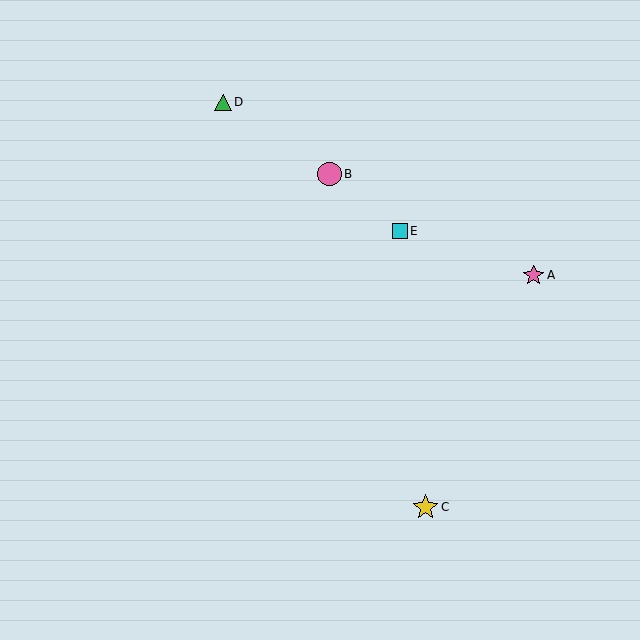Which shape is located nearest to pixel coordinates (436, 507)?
The yellow star (labeled C) at (426, 507) is nearest to that location.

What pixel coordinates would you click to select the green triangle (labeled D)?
Click at (223, 102) to select the green triangle D.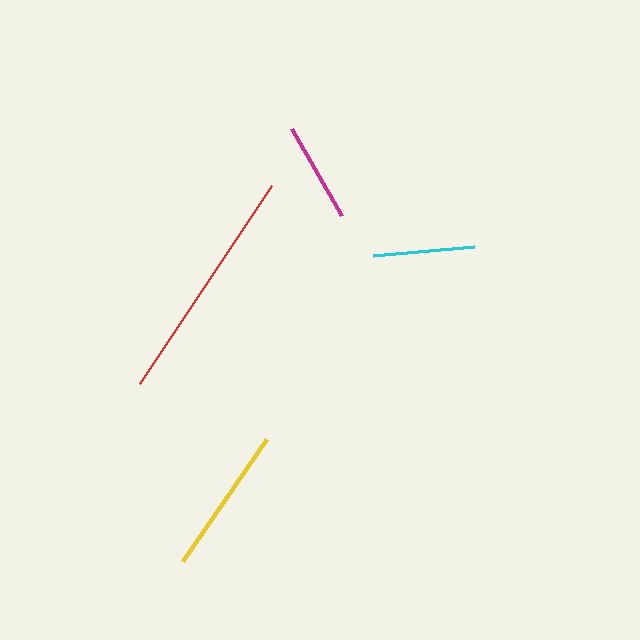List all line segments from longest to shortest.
From longest to shortest: red, yellow, cyan, magenta.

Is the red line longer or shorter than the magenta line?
The red line is longer than the magenta line.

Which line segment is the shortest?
The magenta line is the shortest at approximately 100 pixels.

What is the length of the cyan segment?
The cyan segment is approximately 102 pixels long.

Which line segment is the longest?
The red line is the longest at approximately 238 pixels.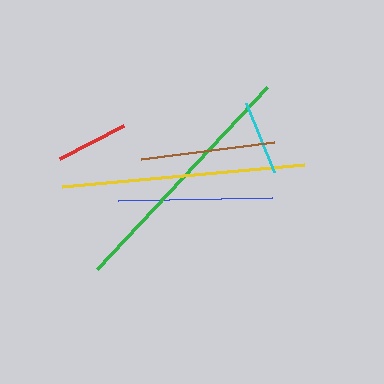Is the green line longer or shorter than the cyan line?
The green line is longer than the cyan line.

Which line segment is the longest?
The green line is the longest at approximately 248 pixels.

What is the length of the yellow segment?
The yellow segment is approximately 243 pixels long.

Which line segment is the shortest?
The red line is the shortest at approximately 72 pixels.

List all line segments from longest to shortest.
From longest to shortest: green, yellow, blue, brown, cyan, red.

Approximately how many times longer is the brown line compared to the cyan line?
The brown line is approximately 1.8 times the length of the cyan line.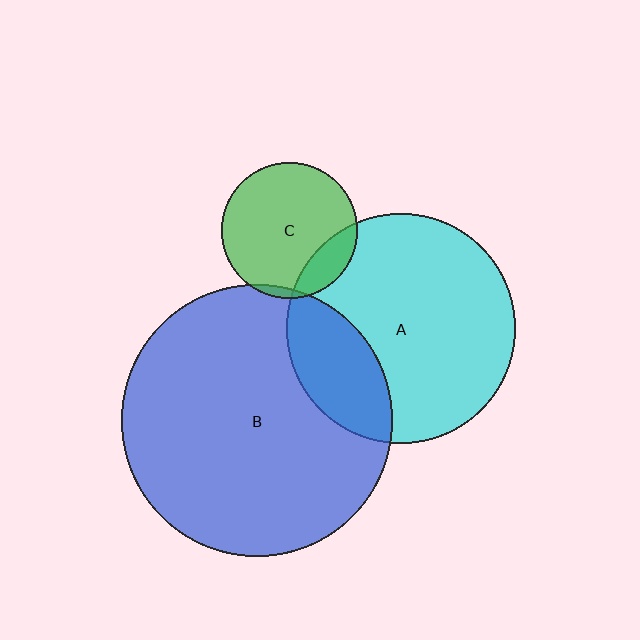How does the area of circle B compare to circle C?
Approximately 4.0 times.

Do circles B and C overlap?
Yes.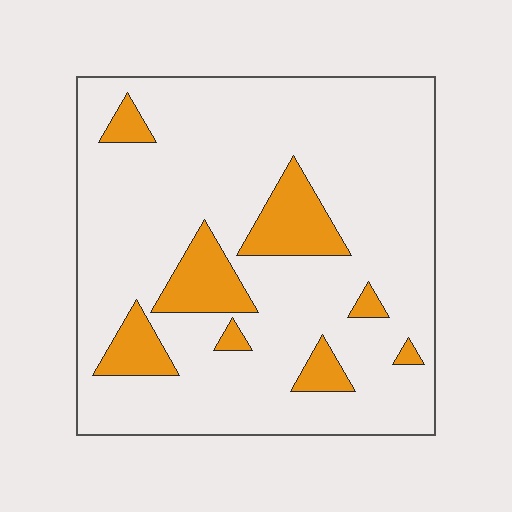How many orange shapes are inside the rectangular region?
8.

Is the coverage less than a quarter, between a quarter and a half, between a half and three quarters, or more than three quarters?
Less than a quarter.